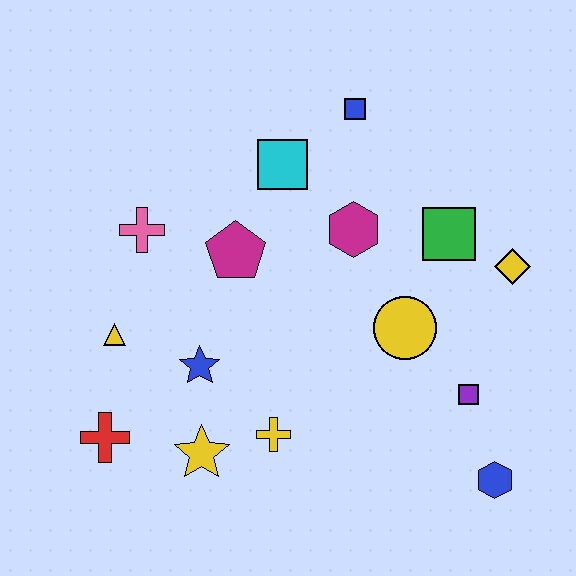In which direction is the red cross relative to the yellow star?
The red cross is to the left of the yellow star.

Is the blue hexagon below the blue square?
Yes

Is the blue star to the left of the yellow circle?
Yes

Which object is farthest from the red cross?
The yellow diamond is farthest from the red cross.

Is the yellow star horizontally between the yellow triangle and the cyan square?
Yes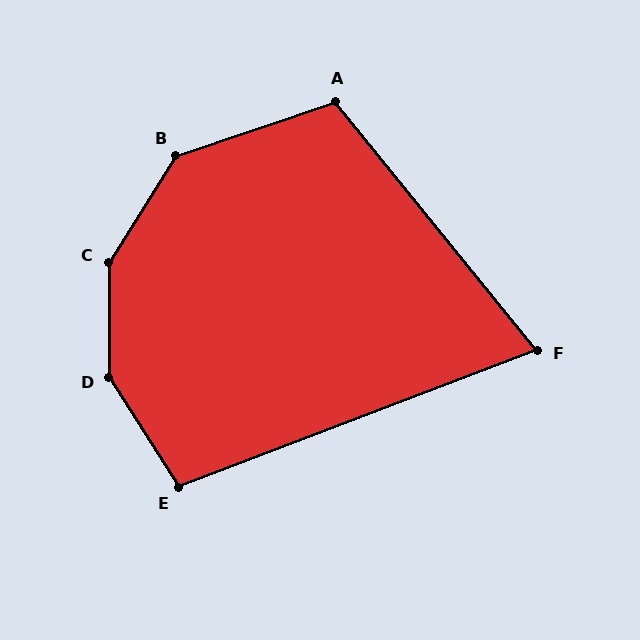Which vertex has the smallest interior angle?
F, at approximately 72 degrees.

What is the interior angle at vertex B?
Approximately 141 degrees (obtuse).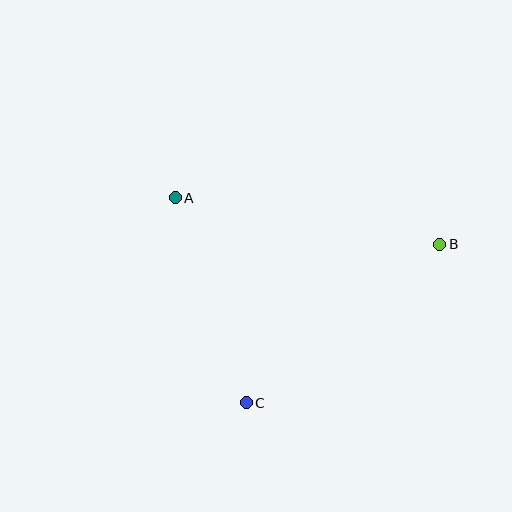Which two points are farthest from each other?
Points A and B are farthest from each other.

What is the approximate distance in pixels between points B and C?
The distance between B and C is approximately 250 pixels.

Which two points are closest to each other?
Points A and C are closest to each other.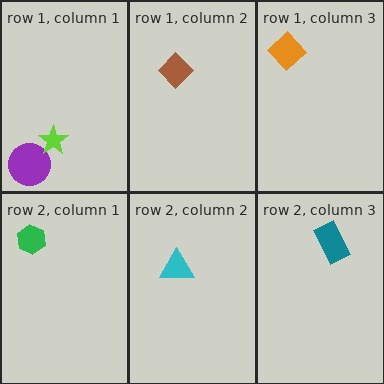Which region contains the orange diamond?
The row 1, column 3 region.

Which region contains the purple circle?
The row 1, column 1 region.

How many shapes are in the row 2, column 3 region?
1.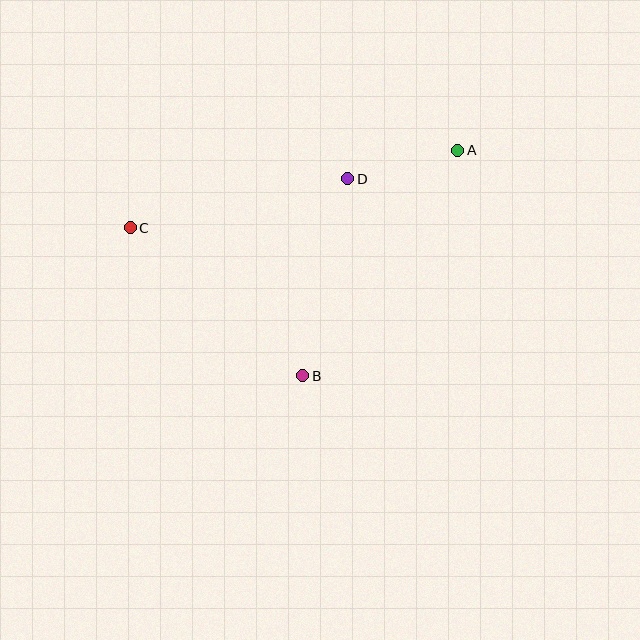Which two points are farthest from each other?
Points A and C are farthest from each other.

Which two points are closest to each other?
Points A and D are closest to each other.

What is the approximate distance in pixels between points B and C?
The distance between B and C is approximately 227 pixels.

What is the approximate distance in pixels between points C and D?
The distance between C and D is approximately 223 pixels.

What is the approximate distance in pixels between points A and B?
The distance between A and B is approximately 274 pixels.